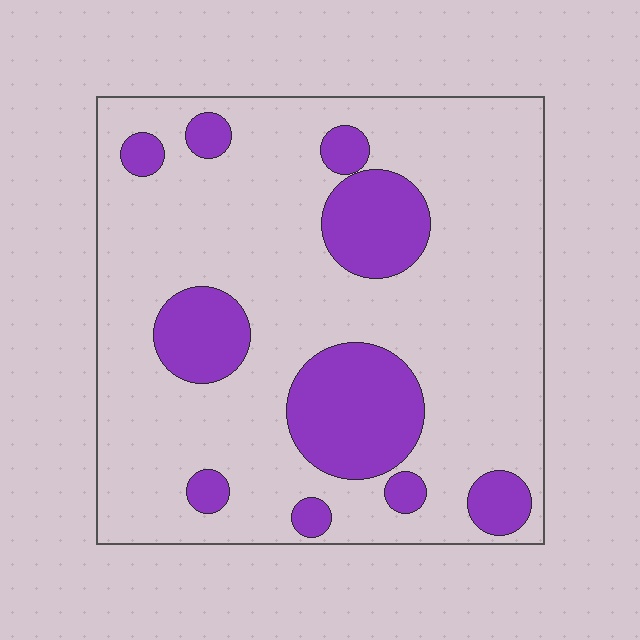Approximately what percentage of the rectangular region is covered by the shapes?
Approximately 20%.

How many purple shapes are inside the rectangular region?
10.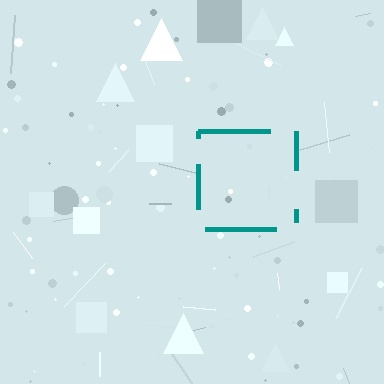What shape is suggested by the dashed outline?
The dashed outline suggests a square.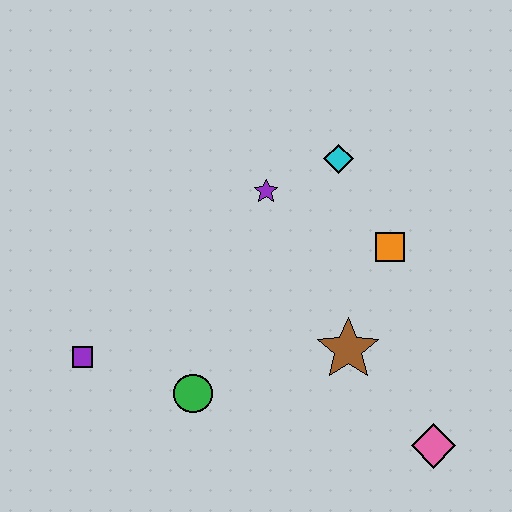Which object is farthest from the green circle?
The cyan diamond is farthest from the green circle.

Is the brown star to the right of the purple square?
Yes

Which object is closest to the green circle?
The purple square is closest to the green circle.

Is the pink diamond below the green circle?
Yes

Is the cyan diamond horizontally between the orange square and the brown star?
No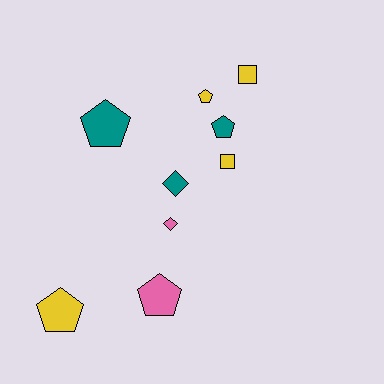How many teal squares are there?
There are no teal squares.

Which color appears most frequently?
Yellow, with 4 objects.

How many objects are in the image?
There are 9 objects.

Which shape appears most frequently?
Pentagon, with 5 objects.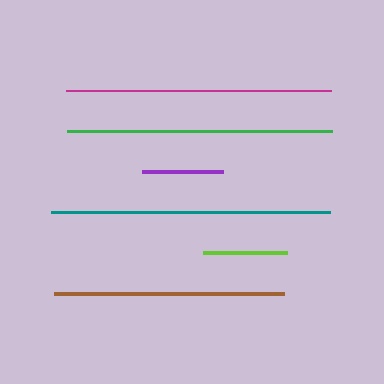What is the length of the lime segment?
The lime segment is approximately 84 pixels long.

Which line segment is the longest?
The teal line is the longest at approximately 279 pixels.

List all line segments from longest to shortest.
From longest to shortest: teal, green, magenta, brown, lime, purple.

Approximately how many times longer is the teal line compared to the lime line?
The teal line is approximately 3.3 times the length of the lime line.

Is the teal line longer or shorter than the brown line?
The teal line is longer than the brown line.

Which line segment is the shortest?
The purple line is the shortest at approximately 81 pixels.